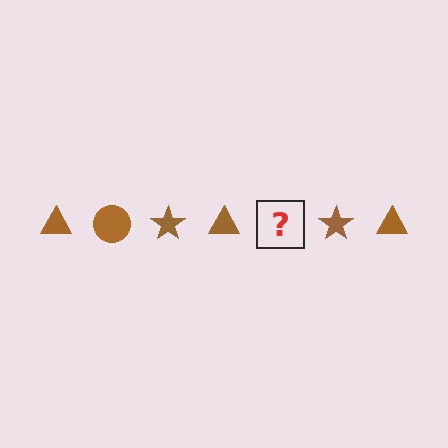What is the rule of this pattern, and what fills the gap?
The rule is that the pattern cycles through triangle, circle, star shapes in brown. The gap should be filled with a brown circle.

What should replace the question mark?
The question mark should be replaced with a brown circle.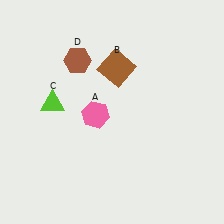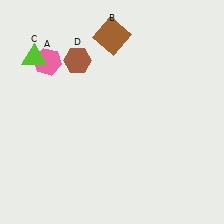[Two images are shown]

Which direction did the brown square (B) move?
The brown square (B) moved up.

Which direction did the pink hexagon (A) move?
The pink hexagon (A) moved up.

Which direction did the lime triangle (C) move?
The lime triangle (C) moved up.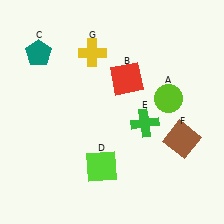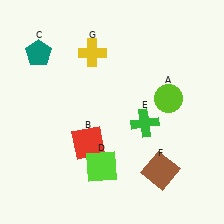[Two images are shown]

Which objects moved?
The objects that moved are: the red square (B), the brown square (F).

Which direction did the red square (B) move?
The red square (B) moved down.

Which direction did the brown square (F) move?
The brown square (F) moved down.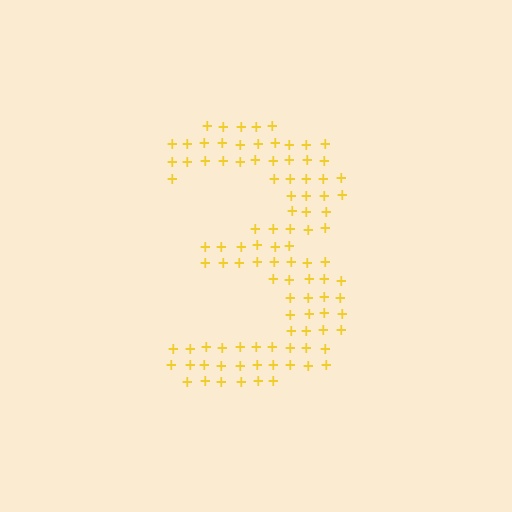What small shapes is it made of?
It is made of small plus signs.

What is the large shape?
The large shape is the digit 3.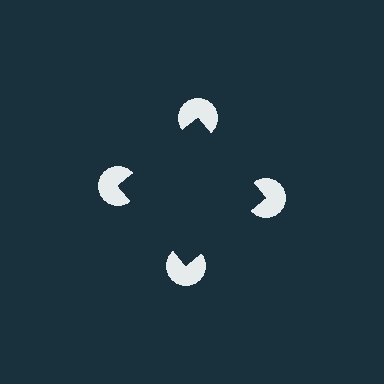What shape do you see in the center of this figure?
An illusory square — its edges are inferred from the aligned wedge cuts in the pac-man discs, not physically drawn.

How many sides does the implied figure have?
4 sides.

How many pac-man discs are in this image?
There are 4 — one at each vertex of the illusory square.